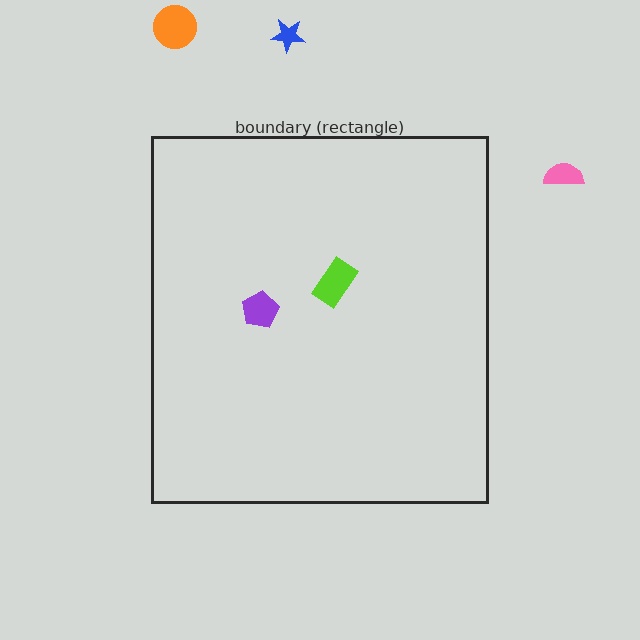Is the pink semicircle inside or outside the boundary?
Outside.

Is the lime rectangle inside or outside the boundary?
Inside.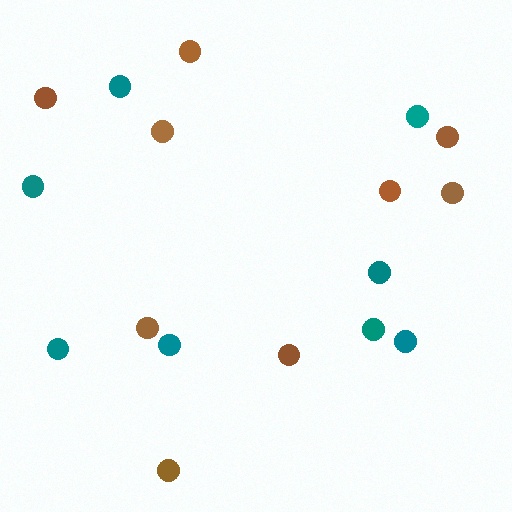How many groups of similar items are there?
There are 2 groups: one group of teal circles (8) and one group of brown circles (9).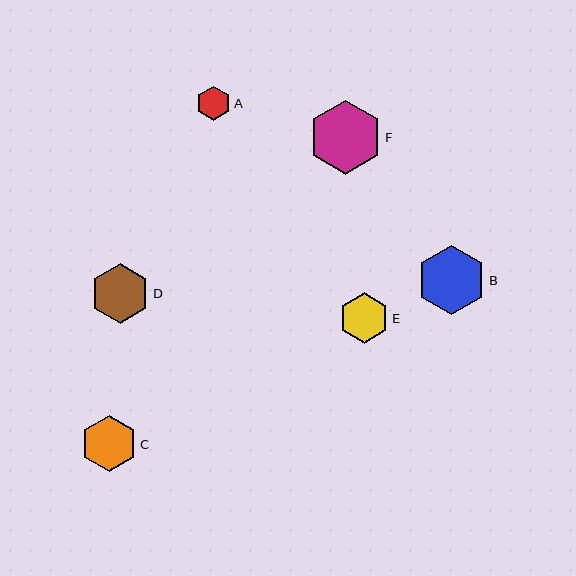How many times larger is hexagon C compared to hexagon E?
Hexagon C is approximately 1.1 times the size of hexagon E.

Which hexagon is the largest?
Hexagon F is the largest with a size of approximately 74 pixels.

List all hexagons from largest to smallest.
From largest to smallest: F, B, D, C, E, A.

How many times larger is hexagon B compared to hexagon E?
Hexagon B is approximately 1.4 times the size of hexagon E.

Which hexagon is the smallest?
Hexagon A is the smallest with a size of approximately 34 pixels.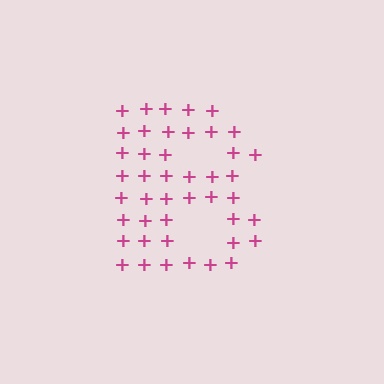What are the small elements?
The small elements are plus signs.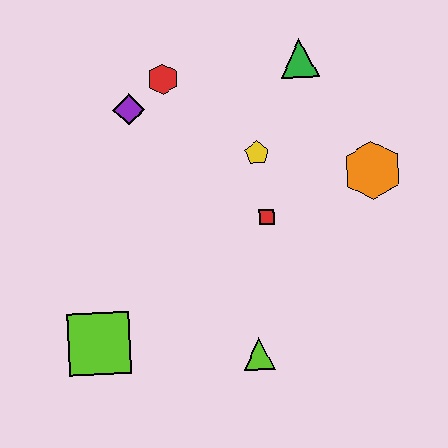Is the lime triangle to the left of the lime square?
No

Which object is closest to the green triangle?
The yellow pentagon is closest to the green triangle.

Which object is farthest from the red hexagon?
The lime triangle is farthest from the red hexagon.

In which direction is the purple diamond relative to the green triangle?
The purple diamond is to the left of the green triangle.